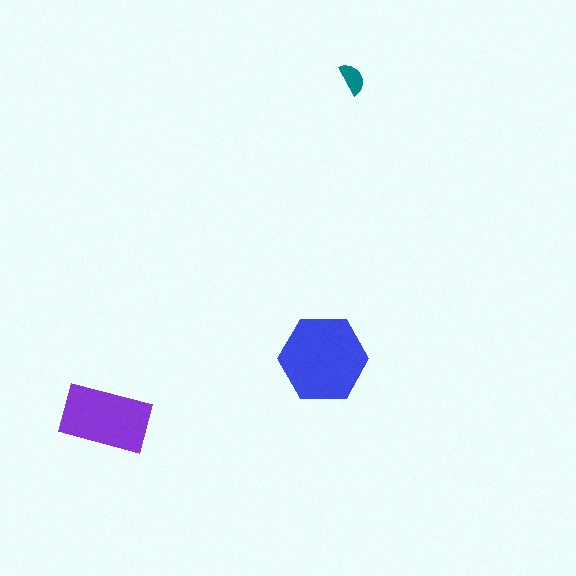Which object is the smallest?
The teal semicircle.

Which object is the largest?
The blue hexagon.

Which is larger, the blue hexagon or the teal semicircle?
The blue hexagon.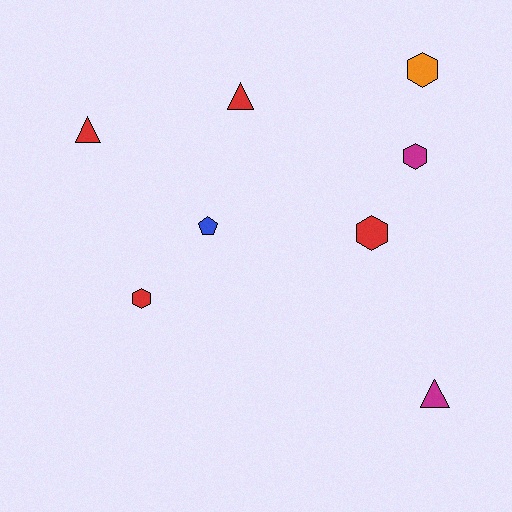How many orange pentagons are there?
There are no orange pentagons.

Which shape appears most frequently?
Hexagon, with 4 objects.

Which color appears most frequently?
Red, with 4 objects.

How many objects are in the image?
There are 8 objects.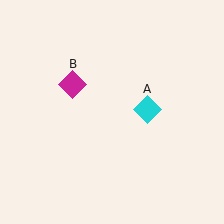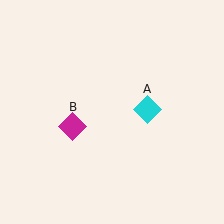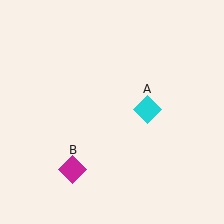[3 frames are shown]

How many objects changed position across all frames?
1 object changed position: magenta diamond (object B).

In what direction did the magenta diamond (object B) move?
The magenta diamond (object B) moved down.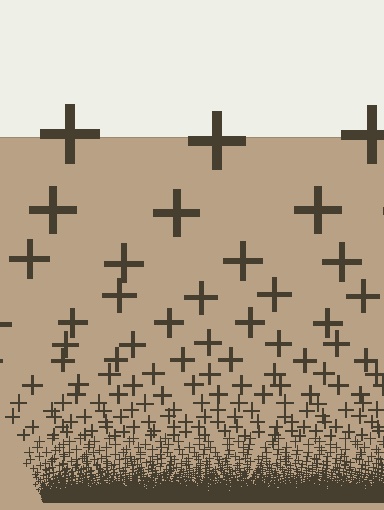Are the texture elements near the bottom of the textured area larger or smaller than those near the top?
Smaller. The gradient is inverted — elements near the bottom are smaller and denser.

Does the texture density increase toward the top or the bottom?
Density increases toward the bottom.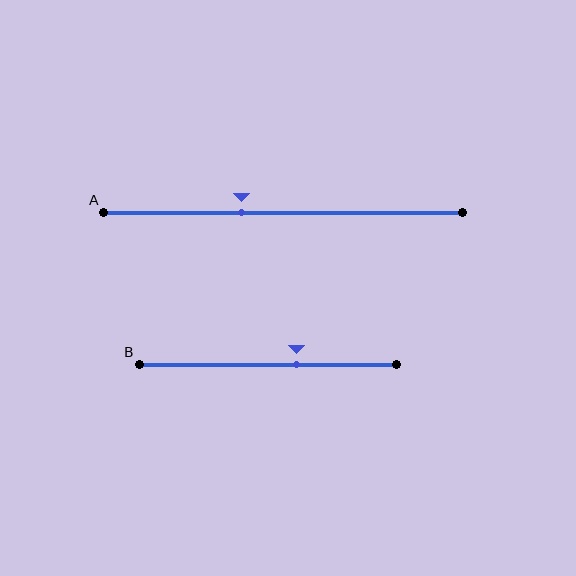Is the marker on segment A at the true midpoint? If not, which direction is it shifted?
No, the marker on segment A is shifted to the left by about 12% of the segment length.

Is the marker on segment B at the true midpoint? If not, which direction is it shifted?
No, the marker on segment B is shifted to the right by about 11% of the segment length.